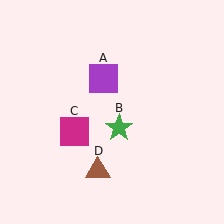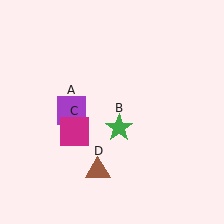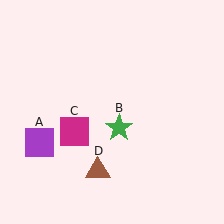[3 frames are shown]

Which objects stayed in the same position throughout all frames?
Green star (object B) and magenta square (object C) and brown triangle (object D) remained stationary.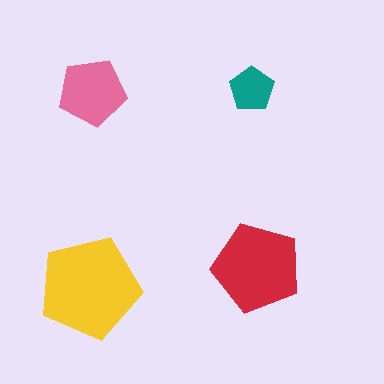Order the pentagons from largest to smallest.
the yellow one, the red one, the pink one, the teal one.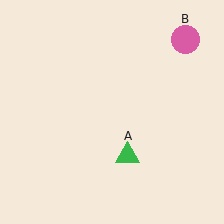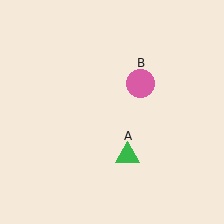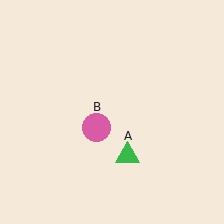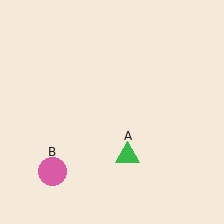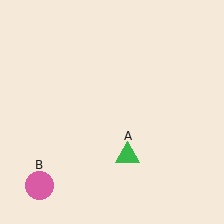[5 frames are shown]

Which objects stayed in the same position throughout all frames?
Green triangle (object A) remained stationary.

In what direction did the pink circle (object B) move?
The pink circle (object B) moved down and to the left.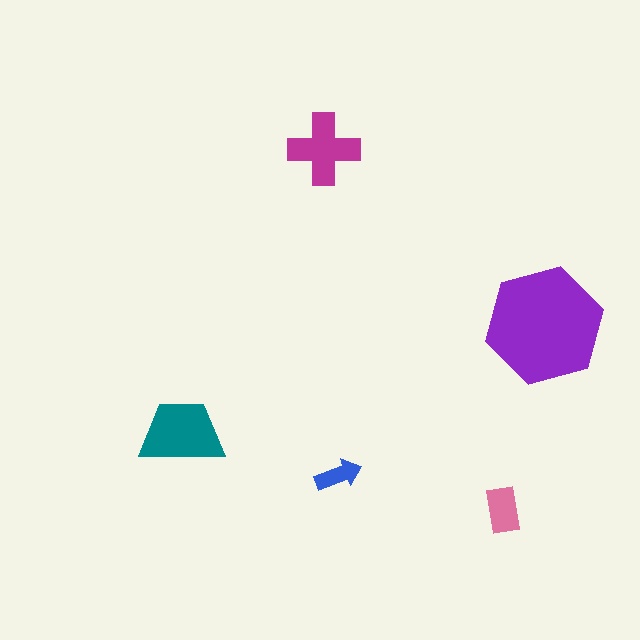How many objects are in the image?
There are 5 objects in the image.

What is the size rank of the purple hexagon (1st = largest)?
1st.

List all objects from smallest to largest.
The blue arrow, the pink rectangle, the magenta cross, the teal trapezoid, the purple hexagon.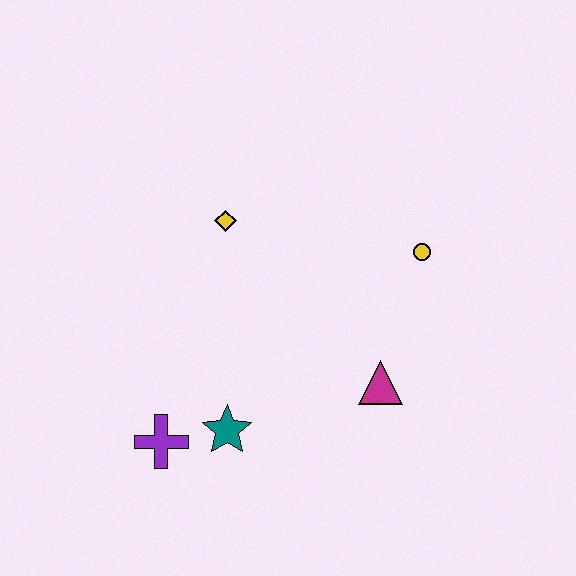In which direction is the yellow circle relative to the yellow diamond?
The yellow circle is to the right of the yellow diamond.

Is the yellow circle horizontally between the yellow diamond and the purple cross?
No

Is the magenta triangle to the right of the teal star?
Yes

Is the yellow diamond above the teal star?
Yes